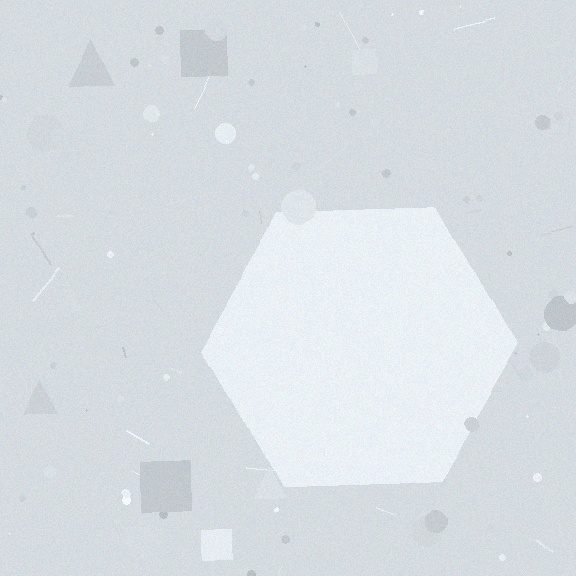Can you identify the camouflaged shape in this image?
The camouflaged shape is a hexagon.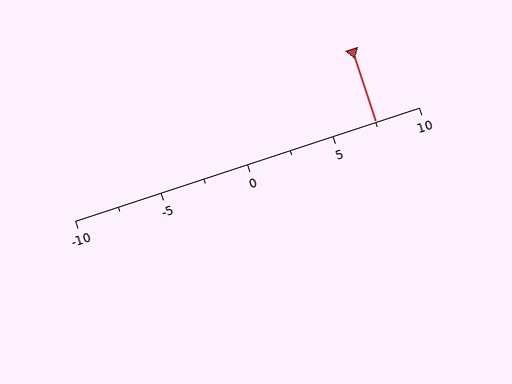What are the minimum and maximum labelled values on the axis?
The axis runs from -10 to 10.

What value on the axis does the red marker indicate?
The marker indicates approximately 7.5.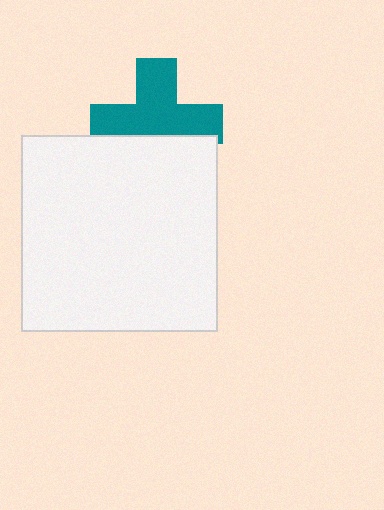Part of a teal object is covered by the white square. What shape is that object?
It is a cross.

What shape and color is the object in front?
The object in front is a white square.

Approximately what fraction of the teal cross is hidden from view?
Roughly 32% of the teal cross is hidden behind the white square.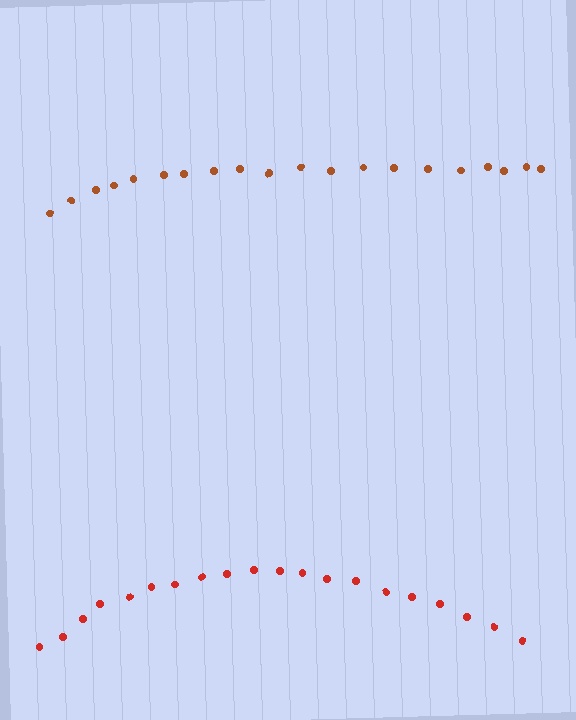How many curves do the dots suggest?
There are 2 distinct paths.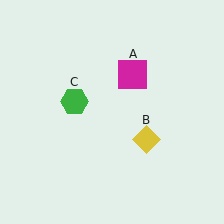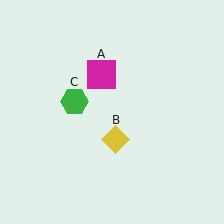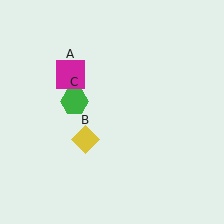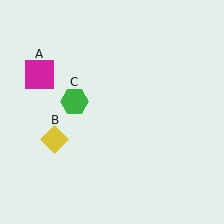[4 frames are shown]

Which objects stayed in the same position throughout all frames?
Green hexagon (object C) remained stationary.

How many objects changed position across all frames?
2 objects changed position: magenta square (object A), yellow diamond (object B).